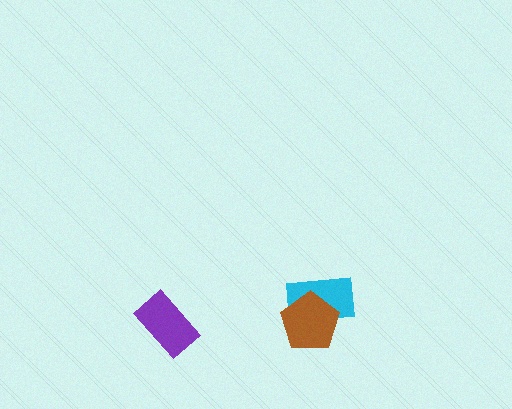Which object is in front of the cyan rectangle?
The brown pentagon is in front of the cyan rectangle.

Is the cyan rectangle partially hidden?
Yes, it is partially covered by another shape.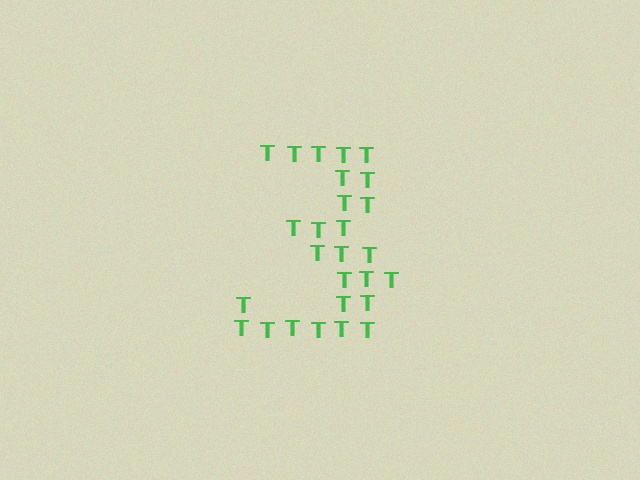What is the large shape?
The large shape is the digit 3.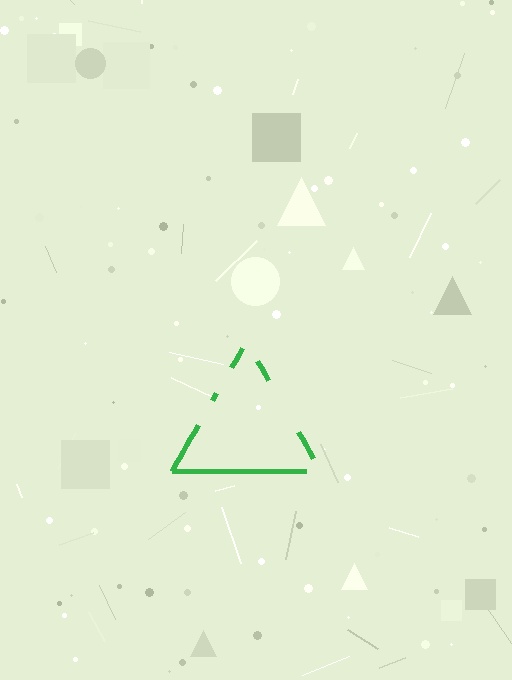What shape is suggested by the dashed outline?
The dashed outline suggests a triangle.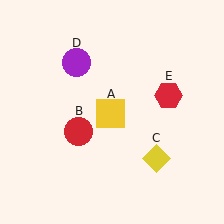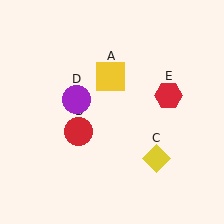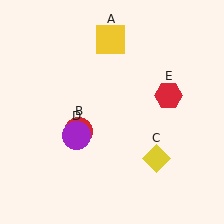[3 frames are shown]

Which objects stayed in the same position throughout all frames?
Red circle (object B) and yellow diamond (object C) and red hexagon (object E) remained stationary.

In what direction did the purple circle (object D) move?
The purple circle (object D) moved down.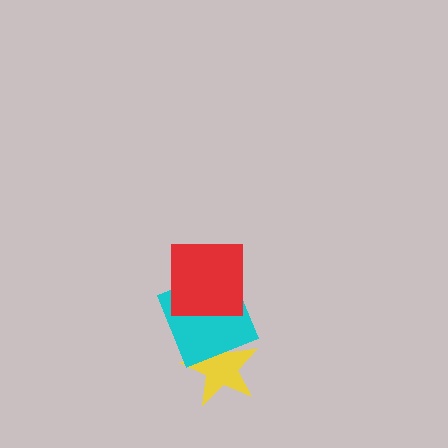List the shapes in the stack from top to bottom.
From top to bottom: the red square, the cyan square, the yellow star.